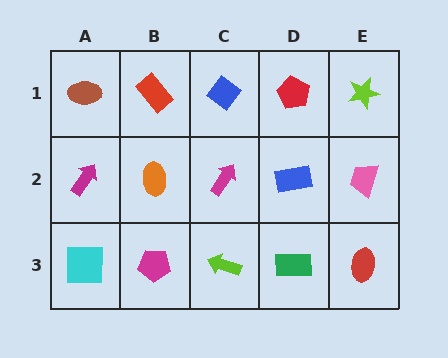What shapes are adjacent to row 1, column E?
A pink trapezoid (row 2, column E), a red pentagon (row 1, column D).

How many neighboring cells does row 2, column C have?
4.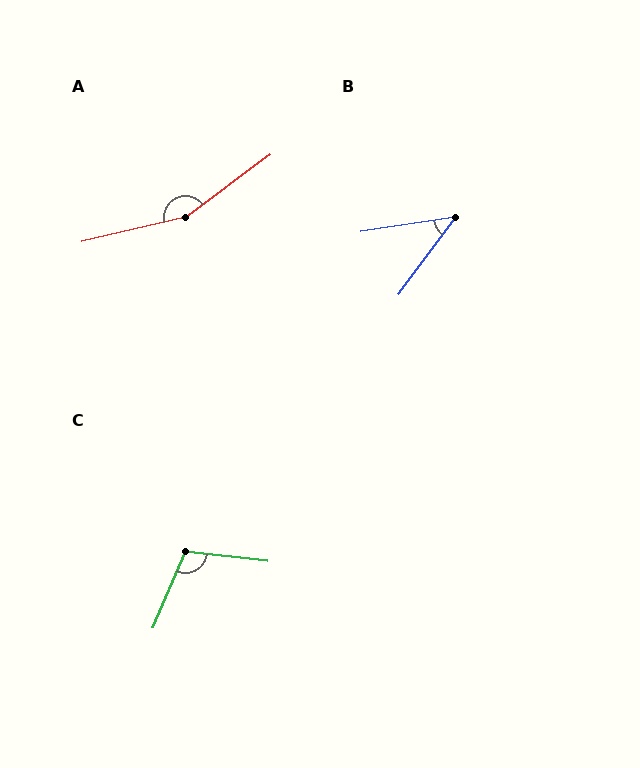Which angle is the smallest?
B, at approximately 44 degrees.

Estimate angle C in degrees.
Approximately 107 degrees.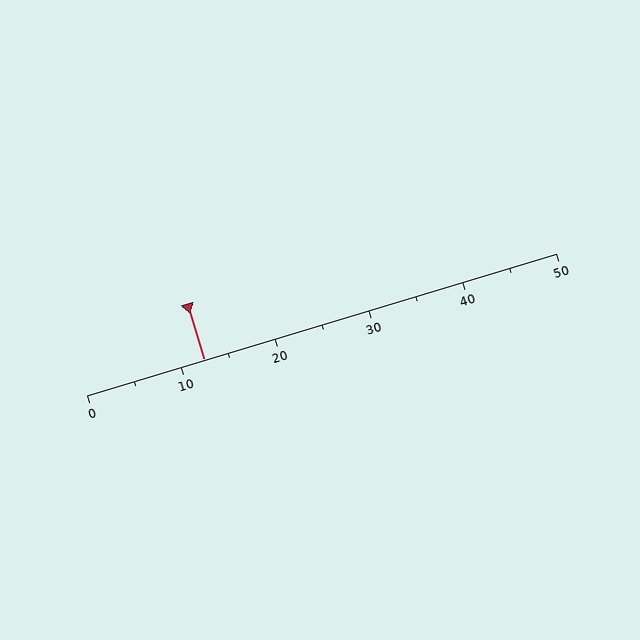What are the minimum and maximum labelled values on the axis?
The axis runs from 0 to 50.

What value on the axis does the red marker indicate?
The marker indicates approximately 12.5.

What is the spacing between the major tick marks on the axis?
The major ticks are spaced 10 apart.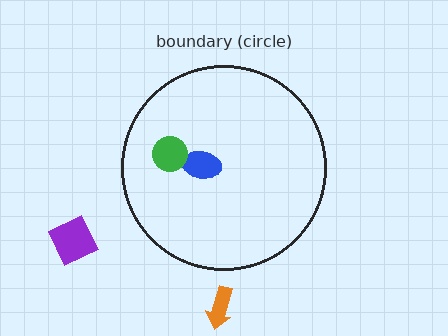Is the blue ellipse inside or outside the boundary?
Inside.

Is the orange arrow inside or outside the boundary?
Outside.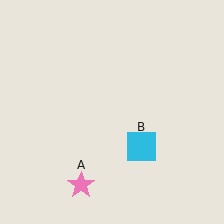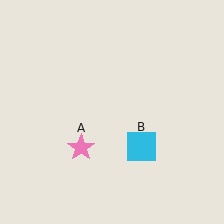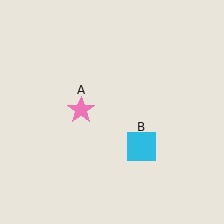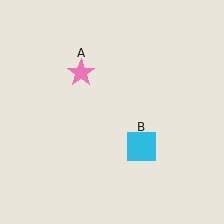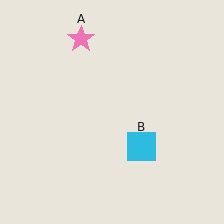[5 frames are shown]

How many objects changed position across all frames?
1 object changed position: pink star (object A).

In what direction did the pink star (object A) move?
The pink star (object A) moved up.